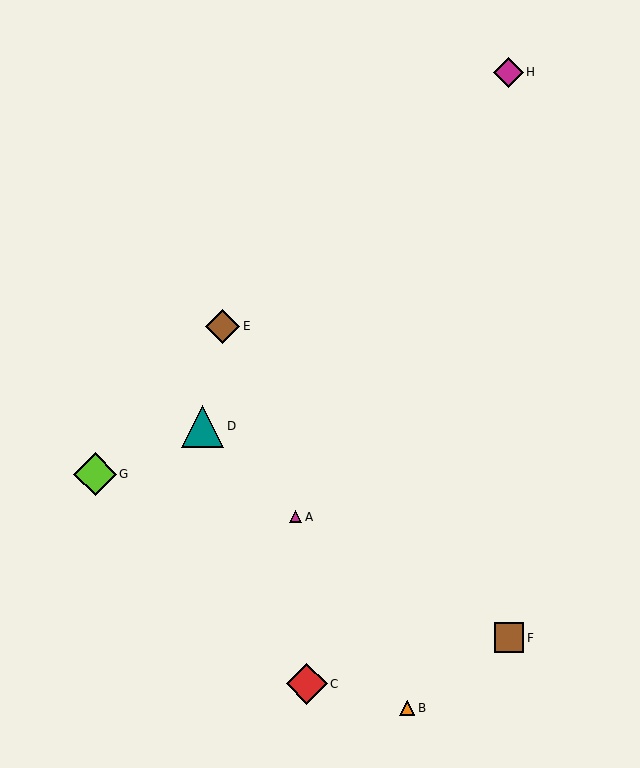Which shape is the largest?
The lime diamond (labeled G) is the largest.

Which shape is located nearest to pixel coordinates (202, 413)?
The teal triangle (labeled D) at (203, 426) is nearest to that location.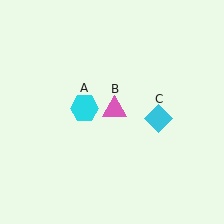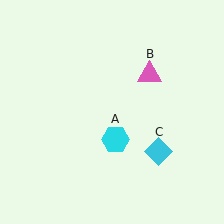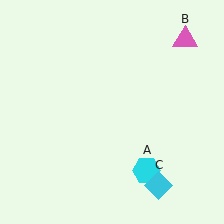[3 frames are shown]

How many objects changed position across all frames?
3 objects changed position: cyan hexagon (object A), pink triangle (object B), cyan diamond (object C).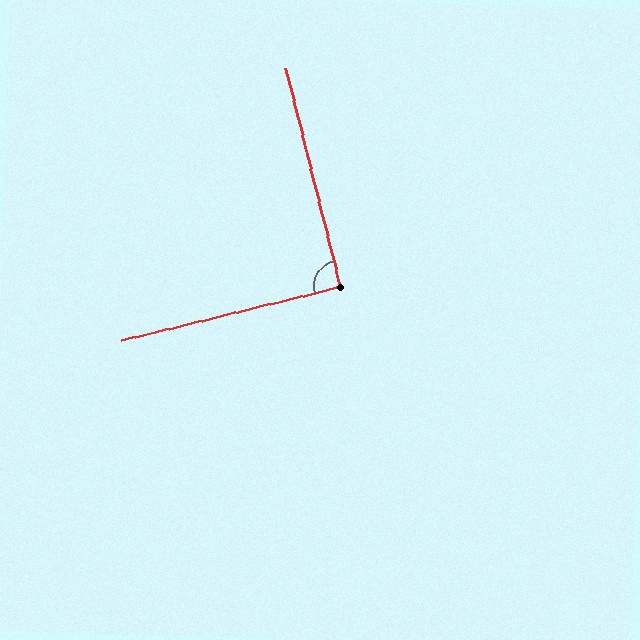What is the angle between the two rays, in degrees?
Approximately 90 degrees.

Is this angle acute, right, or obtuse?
It is approximately a right angle.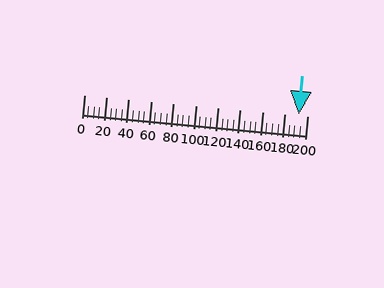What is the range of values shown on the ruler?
The ruler shows values from 0 to 200.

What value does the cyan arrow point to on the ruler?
The cyan arrow points to approximately 192.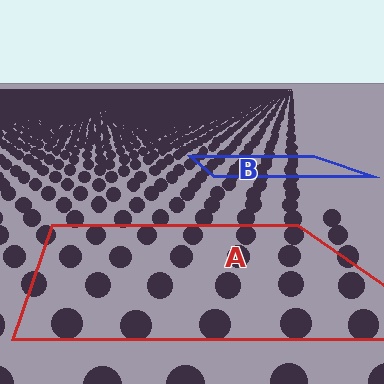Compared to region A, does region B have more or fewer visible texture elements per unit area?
Region B has more texture elements per unit area — they are packed more densely because it is farther away.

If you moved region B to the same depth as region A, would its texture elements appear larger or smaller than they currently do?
They would appear larger. At a closer depth, the same texture elements are projected at a bigger on-screen size.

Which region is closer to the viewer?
Region A is closer. The texture elements there are larger and more spread out.